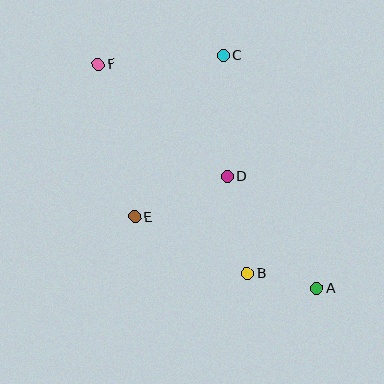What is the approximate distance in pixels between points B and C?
The distance between B and C is approximately 219 pixels.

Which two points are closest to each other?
Points A and B are closest to each other.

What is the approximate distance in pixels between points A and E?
The distance between A and E is approximately 195 pixels.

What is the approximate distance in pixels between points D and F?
The distance between D and F is approximately 171 pixels.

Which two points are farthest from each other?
Points A and F are farthest from each other.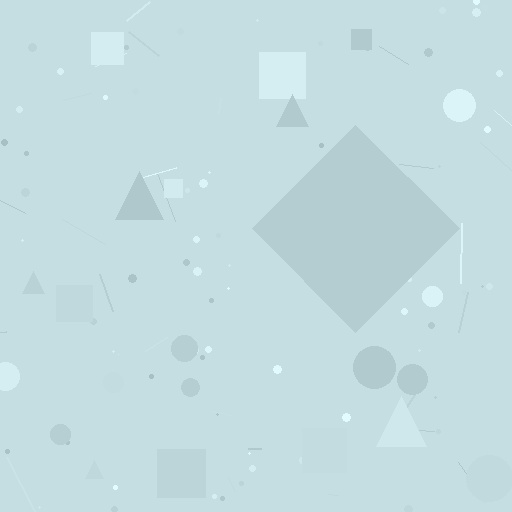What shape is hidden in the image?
A diamond is hidden in the image.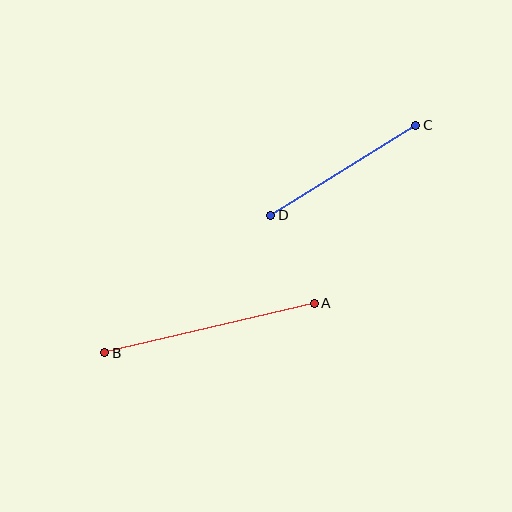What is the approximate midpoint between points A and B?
The midpoint is at approximately (210, 328) pixels.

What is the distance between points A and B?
The distance is approximately 215 pixels.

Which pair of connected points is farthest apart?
Points A and B are farthest apart.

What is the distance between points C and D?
The distance is approximately 171 pixels.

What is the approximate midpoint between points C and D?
The midpoint is at approximately (343, 170) pixels.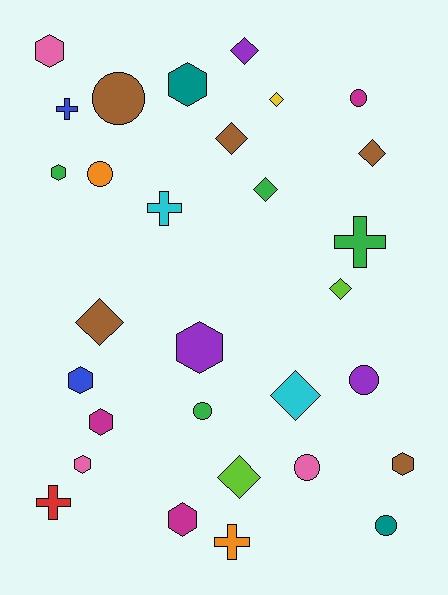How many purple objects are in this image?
There are 3 purple objects.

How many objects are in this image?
There are 30 objects.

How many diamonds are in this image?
There are 9 diamonds.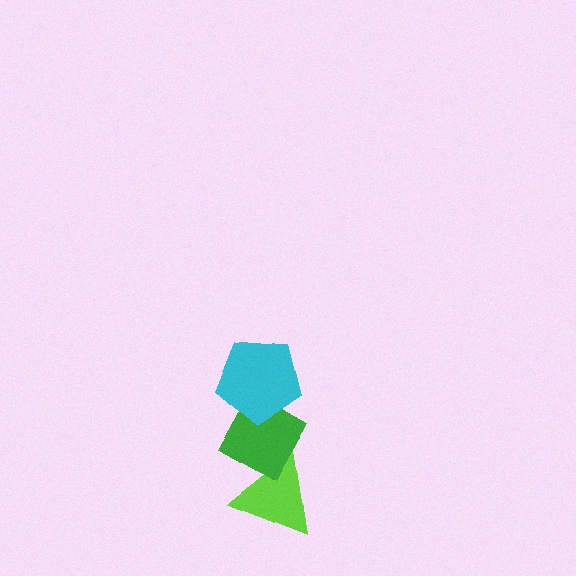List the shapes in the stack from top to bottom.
From top to bottom: the cyan pentagon, the green diamond, the lime triangle.